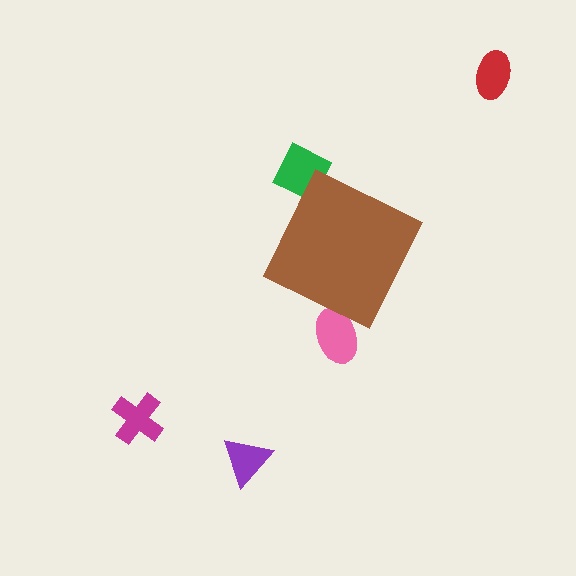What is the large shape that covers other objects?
A brown diamond.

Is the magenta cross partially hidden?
No, the magenta cross is fully visible.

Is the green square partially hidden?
Yes, the green square is partially hidden behind the brown diamond.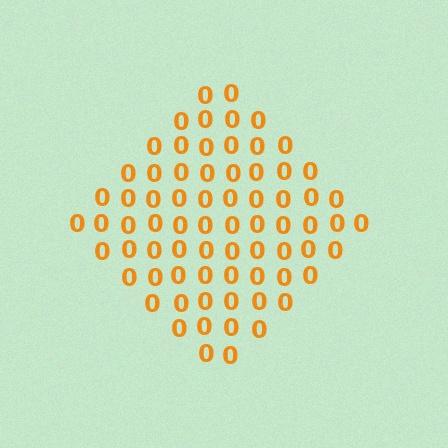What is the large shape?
The large shape is a diamond.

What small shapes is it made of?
It is made of small digit 0's.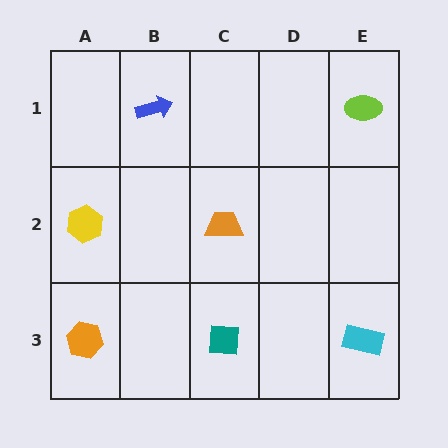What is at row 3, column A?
An orange hexagon.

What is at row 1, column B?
A blue arrow.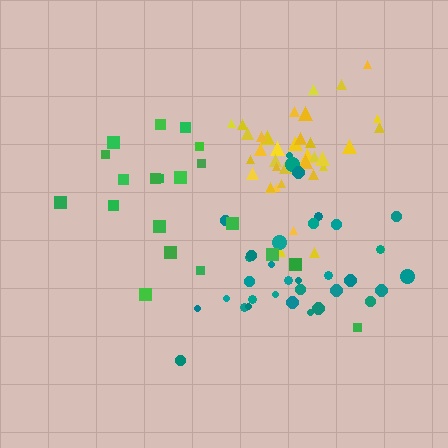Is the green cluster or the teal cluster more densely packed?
Teal.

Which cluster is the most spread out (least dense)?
Green.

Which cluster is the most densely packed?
Yellow.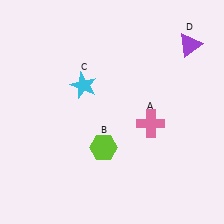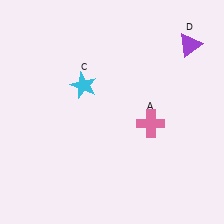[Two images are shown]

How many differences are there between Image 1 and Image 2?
There is 1 difference between the two images.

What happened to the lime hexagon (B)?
The lime hexagon (B) was removed in Image 2. It was in the bottom-left area of Image 1.